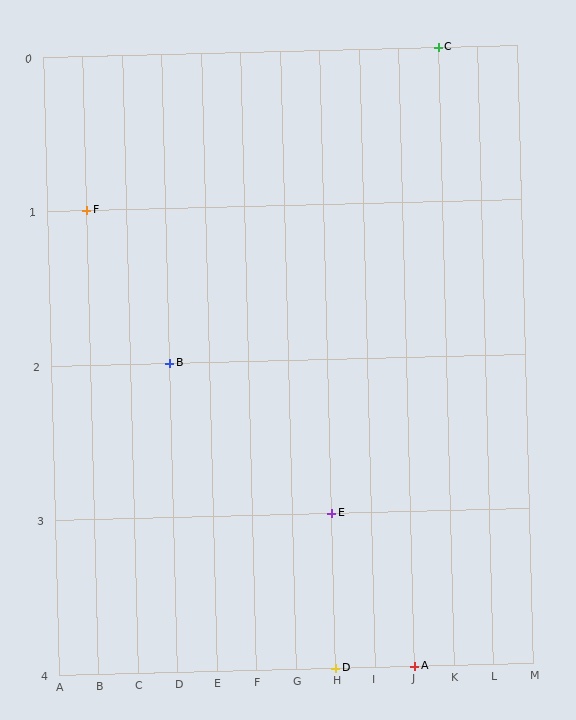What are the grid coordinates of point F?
Point F is at grid coordinates (B, 1).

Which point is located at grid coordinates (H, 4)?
Point D is at (H, 4).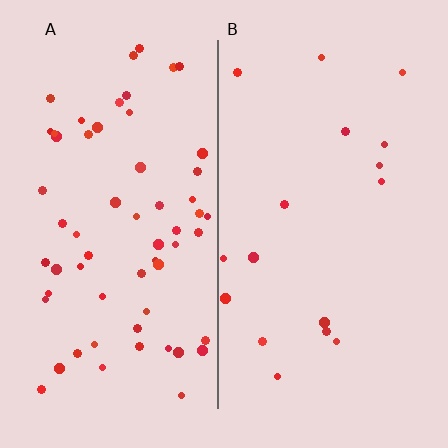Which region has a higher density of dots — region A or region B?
A (the left).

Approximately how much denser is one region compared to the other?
Approximately 3.6× — region A over region B.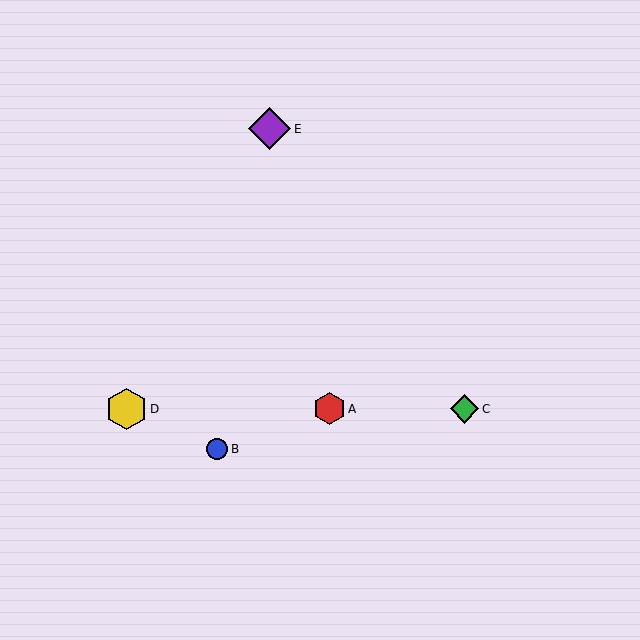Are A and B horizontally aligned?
No, A is at y≈409 and B is at y≈449.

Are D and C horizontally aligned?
Yes, both are at y≈409.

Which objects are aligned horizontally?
Objects A, C, D are aligned horizontally.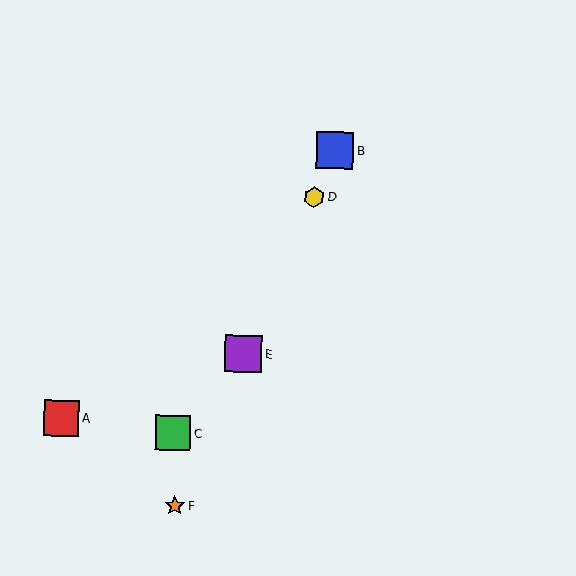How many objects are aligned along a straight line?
4 objects (B, D, E, F) are aligned along a straight line.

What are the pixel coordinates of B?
Object B is at (335, 150).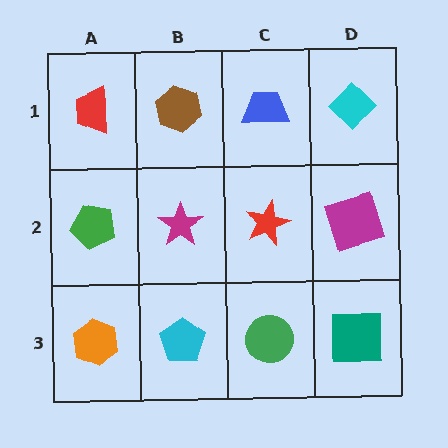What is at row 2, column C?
A red star.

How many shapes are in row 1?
4 shapes.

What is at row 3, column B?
A cyan pentagon.